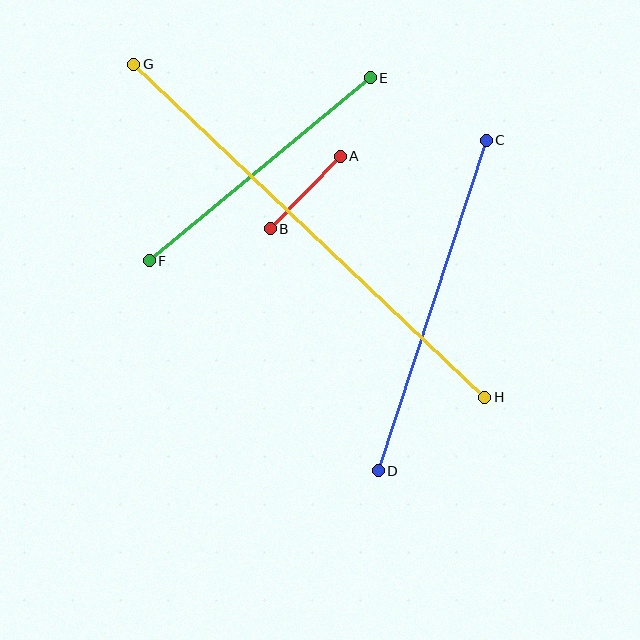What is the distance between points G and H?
The distance is approximately 484 pixels.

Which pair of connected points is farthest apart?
Points G and H are farthest apart.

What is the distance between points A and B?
The distance is approximately 100 pixels.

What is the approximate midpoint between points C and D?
The midpoint is at approximately (432, 306) pixels.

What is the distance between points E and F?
The distance is approximately 287 pixels.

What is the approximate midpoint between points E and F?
The midpoint is at approximately (260, 169) pixels.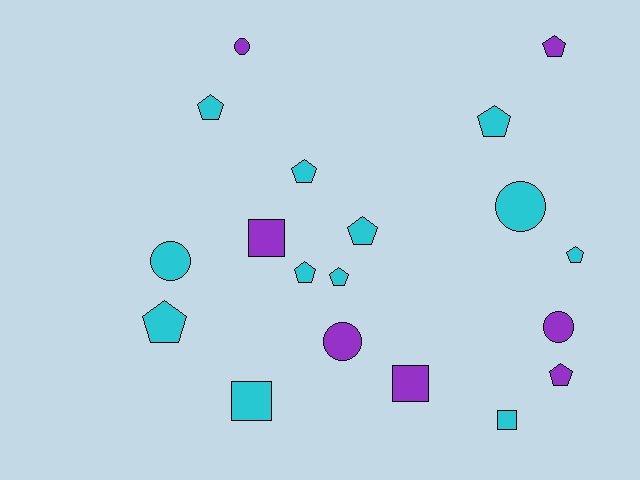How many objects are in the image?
There are 19 objects.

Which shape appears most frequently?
Pentagon, with 10 objects.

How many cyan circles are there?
There are 2 cyan circles.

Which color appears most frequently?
Cyan, with 12 objects.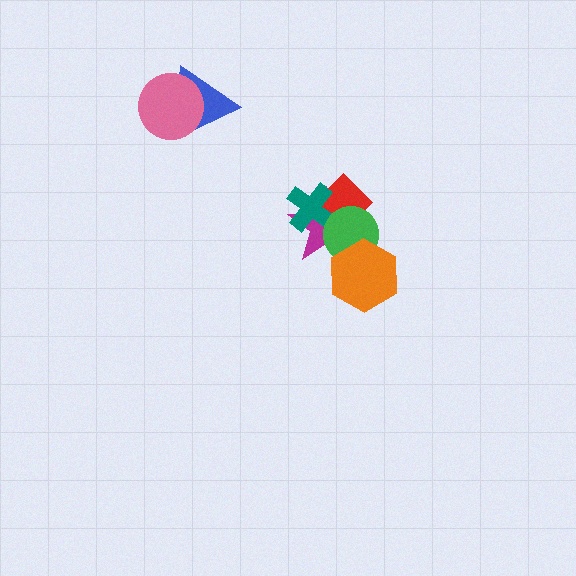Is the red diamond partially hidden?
Yes, it is partially covered by another shape.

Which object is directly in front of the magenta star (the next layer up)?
The red diamond is directly in front of the magenta star.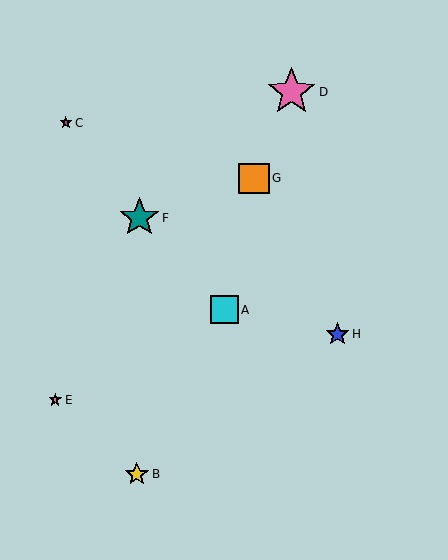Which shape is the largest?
The pink star (labeled D) is the largest.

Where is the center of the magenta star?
The center of the magenta star is at (66, 123).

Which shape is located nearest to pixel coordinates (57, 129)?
The magenta star (labeled C) at (66, 123) is nearest to that location.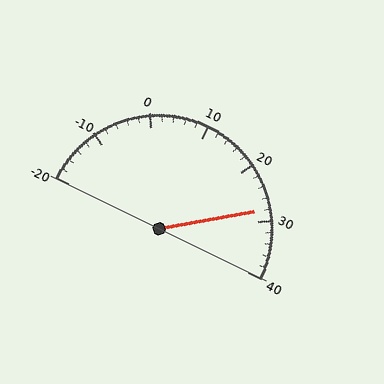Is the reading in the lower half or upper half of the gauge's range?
The reading is in the upper half of the range (-20 to 40).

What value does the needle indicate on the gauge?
The needle indicates approximately 28.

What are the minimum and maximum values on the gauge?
The gauge ranges from -20 to 40.